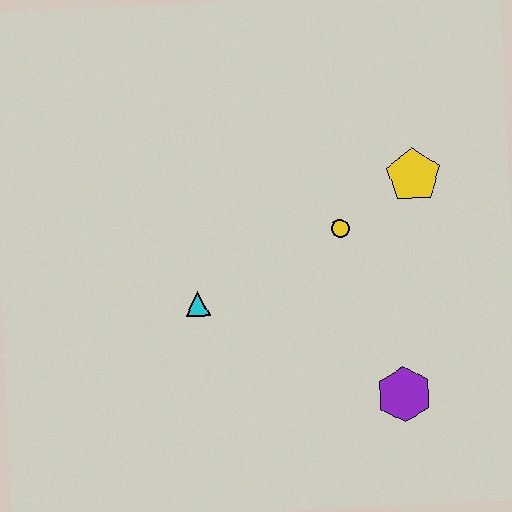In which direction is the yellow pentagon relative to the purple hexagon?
The yellow pentagon is above the purple hexagon.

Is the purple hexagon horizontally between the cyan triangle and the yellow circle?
No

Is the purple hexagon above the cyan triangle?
No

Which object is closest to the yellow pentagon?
The yellow circle is closest to the yellow pentagon.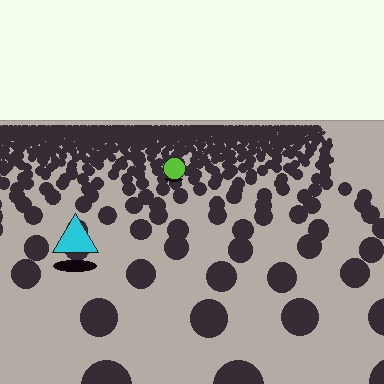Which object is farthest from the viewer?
The lime circle is farthest from the viewer. It appears smaller and the ground texture around it is denser.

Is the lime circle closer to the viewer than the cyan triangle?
No. The cyan triangle is closer — you can tell from the texture gradient: the ground texture is coarser near it.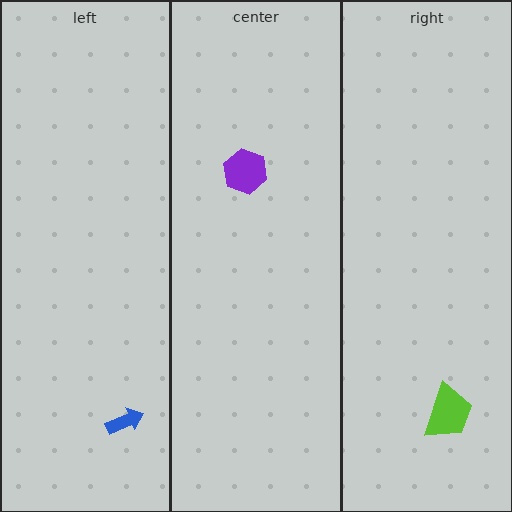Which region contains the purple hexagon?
The center region.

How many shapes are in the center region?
1.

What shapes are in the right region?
The lime trapezoid.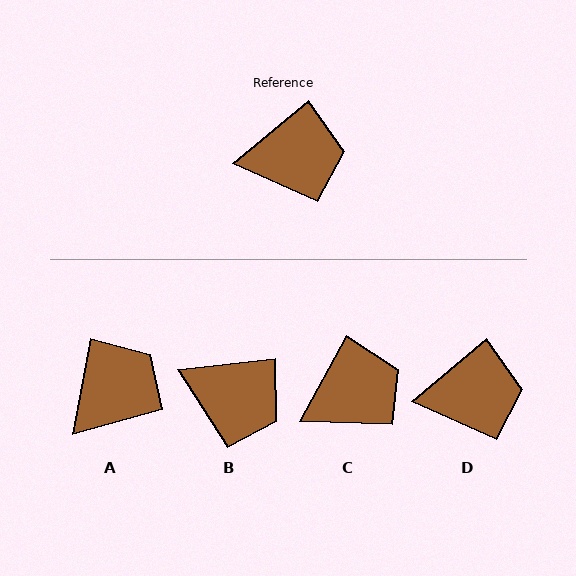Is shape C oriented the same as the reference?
No, it is off by about 22 degrees.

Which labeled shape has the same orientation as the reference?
D.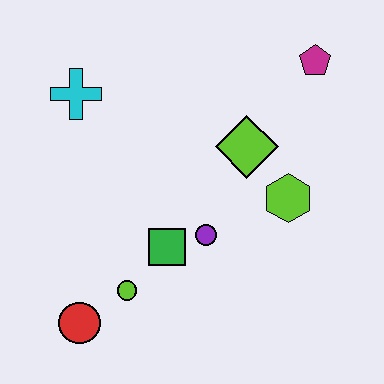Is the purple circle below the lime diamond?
Yes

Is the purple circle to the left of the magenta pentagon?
Yes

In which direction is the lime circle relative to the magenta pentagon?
The lime circle is below the magenta pentagon.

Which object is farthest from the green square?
The magenta pentagon is farthest from the green square.